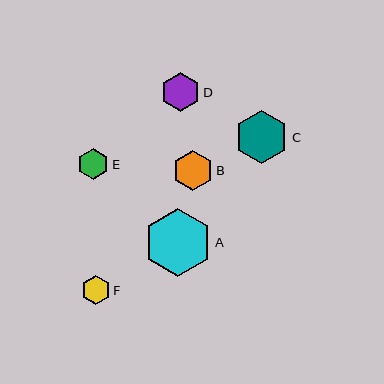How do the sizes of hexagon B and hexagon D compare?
Hexagon B and hexagon D are approximately the same size.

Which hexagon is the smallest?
Hexagon F is the smallest with a size of approximately 29 pixels.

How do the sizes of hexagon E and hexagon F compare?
Hexagon E and hexagon F are approximately the same size.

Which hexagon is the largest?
Hexagon A is the largest with a size of approximately 68 pixels.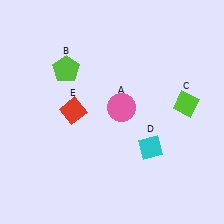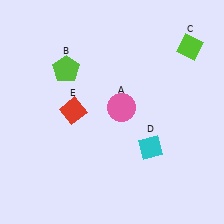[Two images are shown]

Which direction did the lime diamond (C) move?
The lime diamond (C) moved up.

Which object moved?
The lime diamond (C) moved up.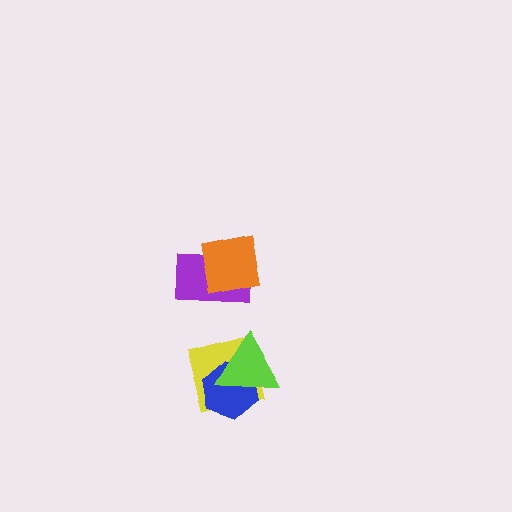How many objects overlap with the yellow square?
2 objects overlap with the yellow square.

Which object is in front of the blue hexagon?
The lime triangle is in front of the blue hexagon.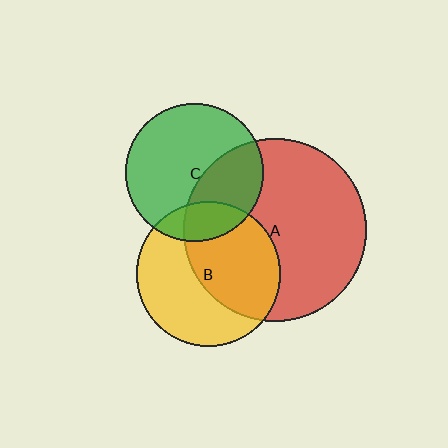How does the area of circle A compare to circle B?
Approximately 1.6 times.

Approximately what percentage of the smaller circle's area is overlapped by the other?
Approximately 50%.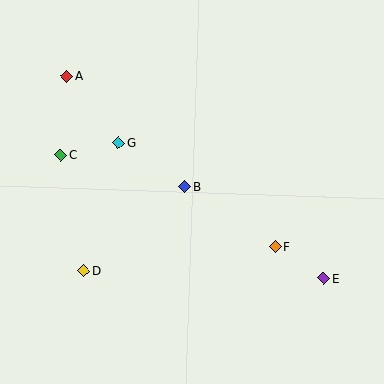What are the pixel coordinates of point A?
Point A is at (67, 76).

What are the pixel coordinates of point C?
Point C is at (61, 155).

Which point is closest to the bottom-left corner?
Point D is closest to the bottom-left corner.